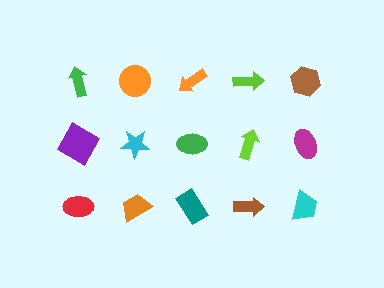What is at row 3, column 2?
An orange trapezoid.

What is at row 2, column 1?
A purple square.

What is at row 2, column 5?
A magenta ellipse.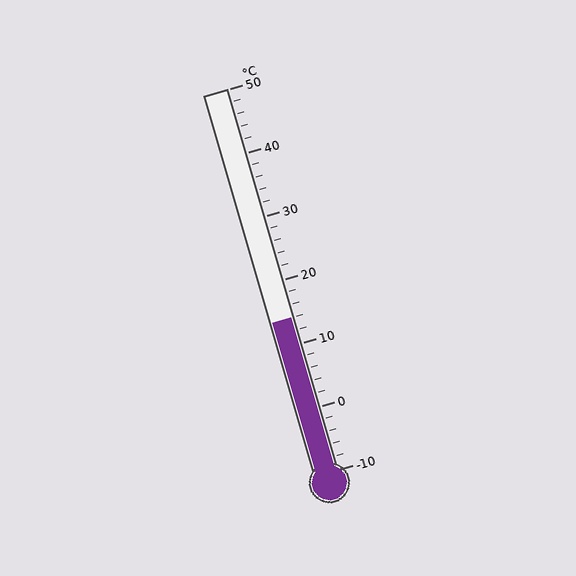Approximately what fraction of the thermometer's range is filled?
The thermometer is filled to approximately 40% of its range.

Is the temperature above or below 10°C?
The temperature is above 10°C.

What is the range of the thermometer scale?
The thermometer scale ranges from -10°C to 50°C.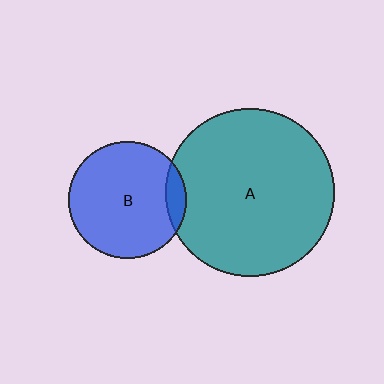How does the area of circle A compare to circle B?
Approximately 2.0 times.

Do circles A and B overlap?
Yes.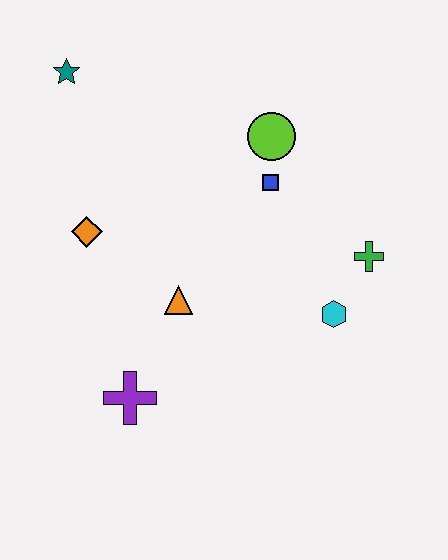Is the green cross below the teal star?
Yes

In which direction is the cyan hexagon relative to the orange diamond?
The cyan hexagon is to the right of the orange diamond.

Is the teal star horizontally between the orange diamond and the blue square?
No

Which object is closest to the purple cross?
The orange triangle is closest to the purple cross.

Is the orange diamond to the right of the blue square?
No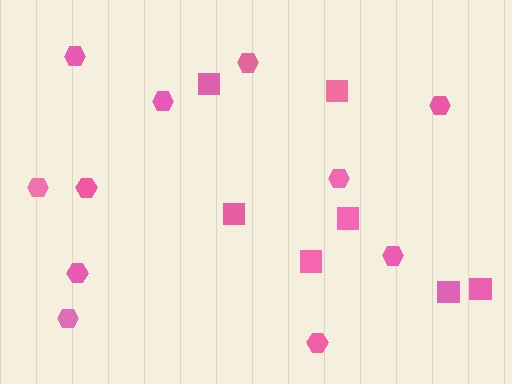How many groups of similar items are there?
There are 2 groups: one group of hexagons (11) and one group of squares (7).